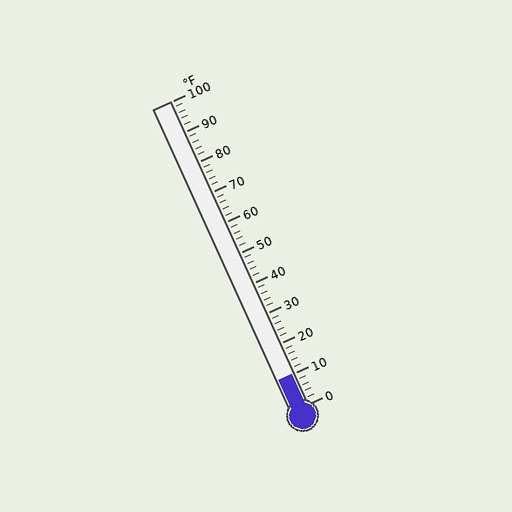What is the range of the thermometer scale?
The thermometer scale ranges from 0°F to 100°F.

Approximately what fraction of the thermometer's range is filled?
The thermometer is filled to approximately 10% of its range.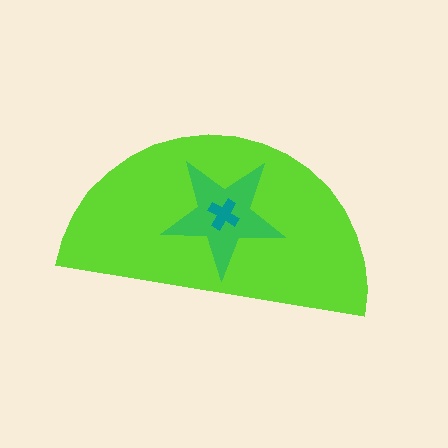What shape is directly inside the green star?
The teal cross.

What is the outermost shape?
The lime semicircle.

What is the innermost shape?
The teal cross.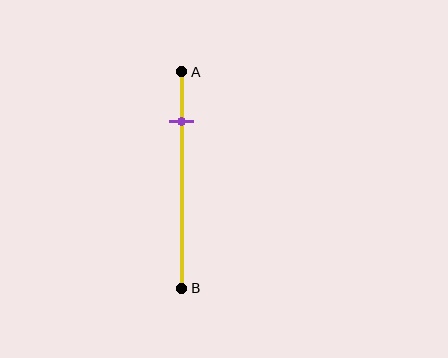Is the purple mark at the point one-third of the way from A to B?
No, the mark is at about 25% from A, not at the 33% one-third point.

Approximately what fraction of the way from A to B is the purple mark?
The purple mark is approximately 25% of the way from A to B.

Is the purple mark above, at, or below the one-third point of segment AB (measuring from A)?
The purple mark is above the one-third point of segment AB.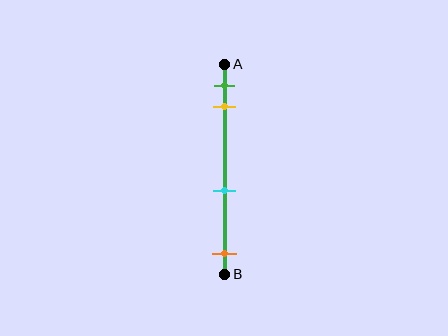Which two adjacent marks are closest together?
The green and yellow marks are the closest adjacent pair.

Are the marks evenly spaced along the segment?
No, the marks are not evenly spaced.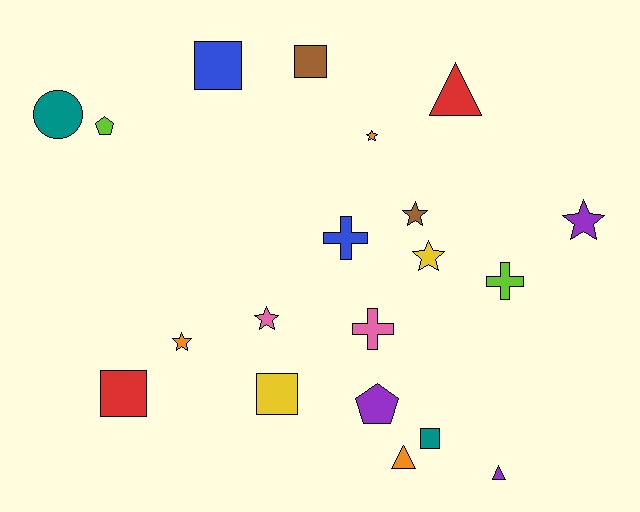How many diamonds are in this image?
There are no diamonds.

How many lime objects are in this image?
There are 2 lime objects.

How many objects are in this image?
There are 20 objects.